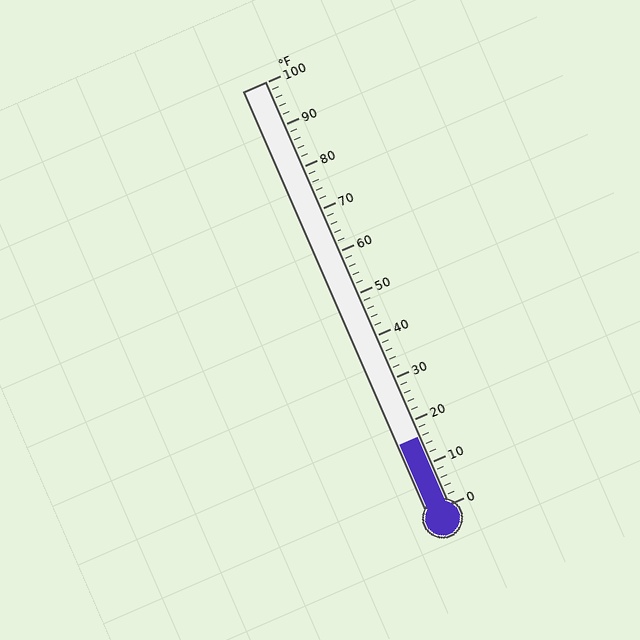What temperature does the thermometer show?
The thermometer shows approximately 16°F.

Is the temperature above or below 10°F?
The temperature is above 10°F.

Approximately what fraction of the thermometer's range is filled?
The thermometer is filled to approximately 15% of its range.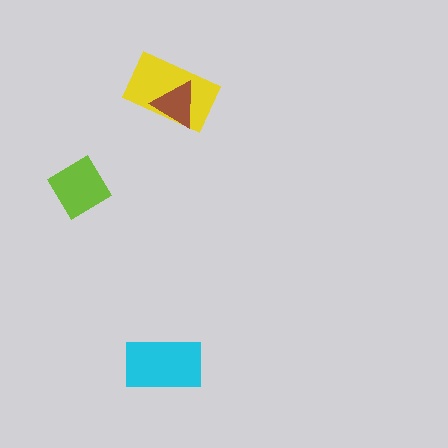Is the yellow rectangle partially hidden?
Yes, it is partially covered by another shape.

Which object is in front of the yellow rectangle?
The brown triangle is in front of the yellow rectangle.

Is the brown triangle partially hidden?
No, no other shape covers it.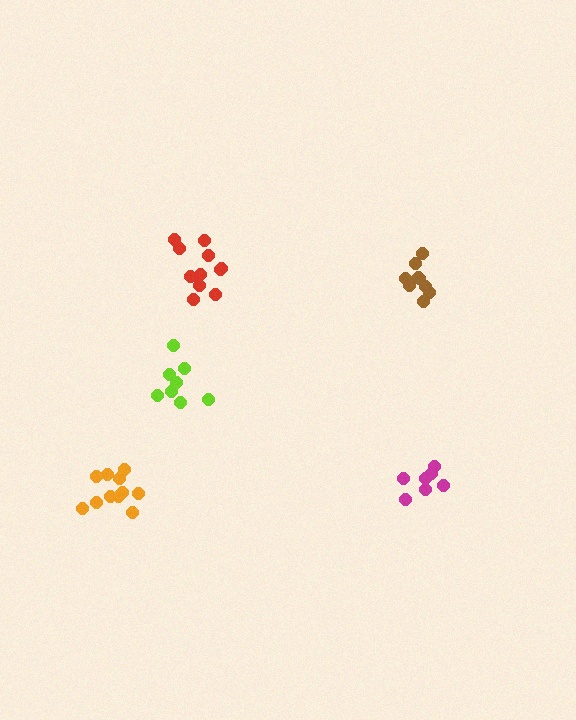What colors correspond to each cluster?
The clusters are colored: red, brown, lime, orange, magenta.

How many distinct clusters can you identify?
There are 5 distinct clusters.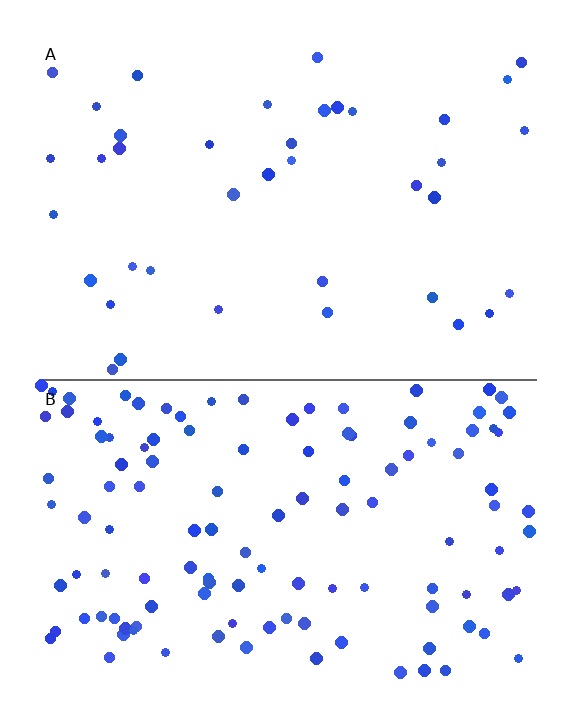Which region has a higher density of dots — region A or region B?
B (the bottom).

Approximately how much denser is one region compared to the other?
Approximately 3.1× — region B over region A.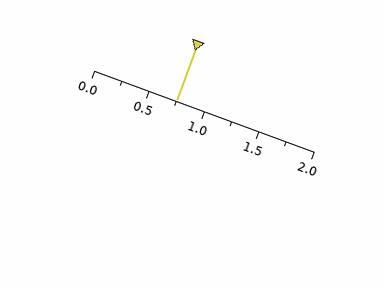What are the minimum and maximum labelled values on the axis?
The axis runs from 0.0 to 2.0.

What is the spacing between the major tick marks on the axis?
The major ticks are spaced 0.5 apart.